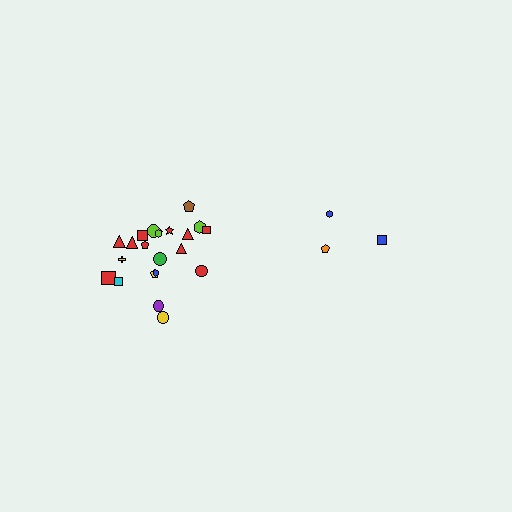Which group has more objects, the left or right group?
The left group.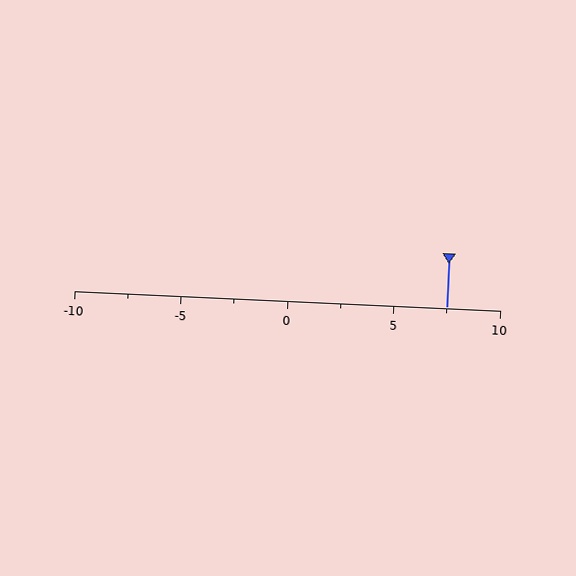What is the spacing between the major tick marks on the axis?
The major ticks are spaced 5 apart.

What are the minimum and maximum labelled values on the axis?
The axis runs from -10 to 10.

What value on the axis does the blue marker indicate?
The marker indicates approximately 7.5.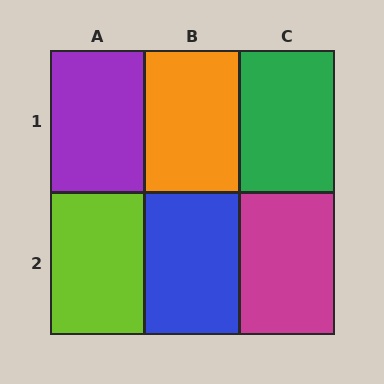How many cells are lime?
1 cell is lime.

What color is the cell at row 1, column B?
Orange.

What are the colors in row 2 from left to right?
Lime, blue, magenta.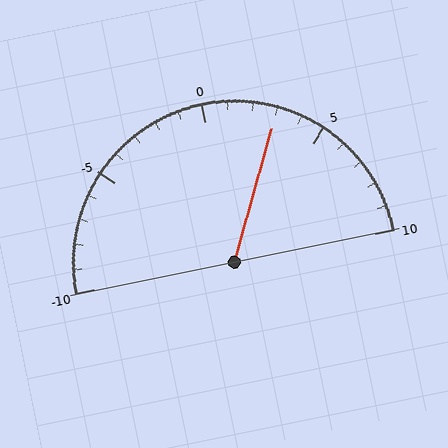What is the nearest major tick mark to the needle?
The nearest major tick mark is 5.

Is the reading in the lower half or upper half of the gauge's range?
The reading is in the upper half of the range (-10 to 10).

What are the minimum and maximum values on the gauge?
The gauge ranges from -10 to 10.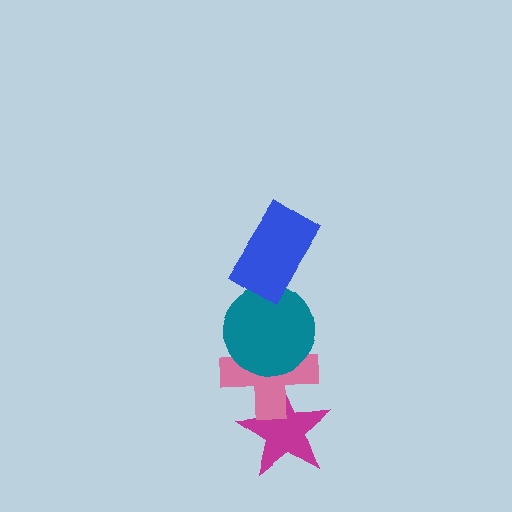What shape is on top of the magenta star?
The pink cross is on top of the magenta star.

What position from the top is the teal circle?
The teal circle is 2nd from the top.